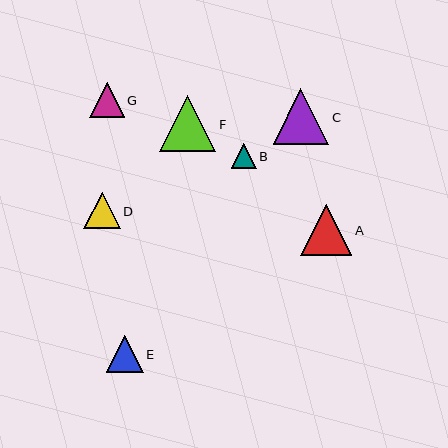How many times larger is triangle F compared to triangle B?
Triangle F is approximately 2.2 times the size of triangle B.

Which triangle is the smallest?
Triangle B is the smallest with a size of approximately 25 pixels.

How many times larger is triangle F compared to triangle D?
Triangle F is approximately 1.5 times the size of triangle D.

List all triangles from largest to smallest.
From largest to smallest: F, C, A, E, D, G, B.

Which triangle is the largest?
Triangle F is the largest with a size of approximately 56 pixels.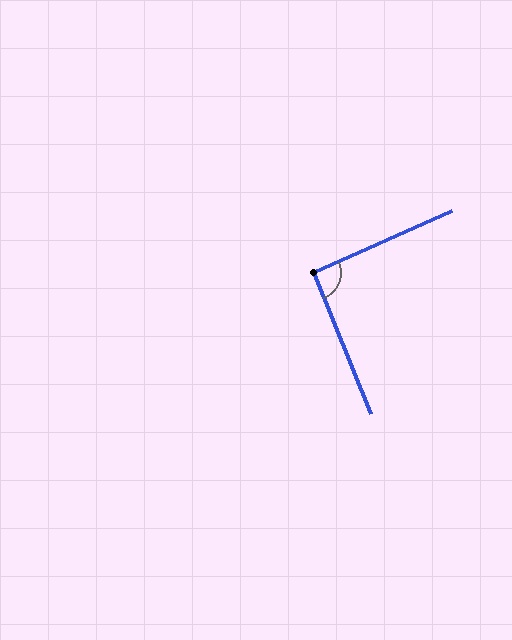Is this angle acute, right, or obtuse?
It is approximately a right angle.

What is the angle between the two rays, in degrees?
Approximately 92 degrees.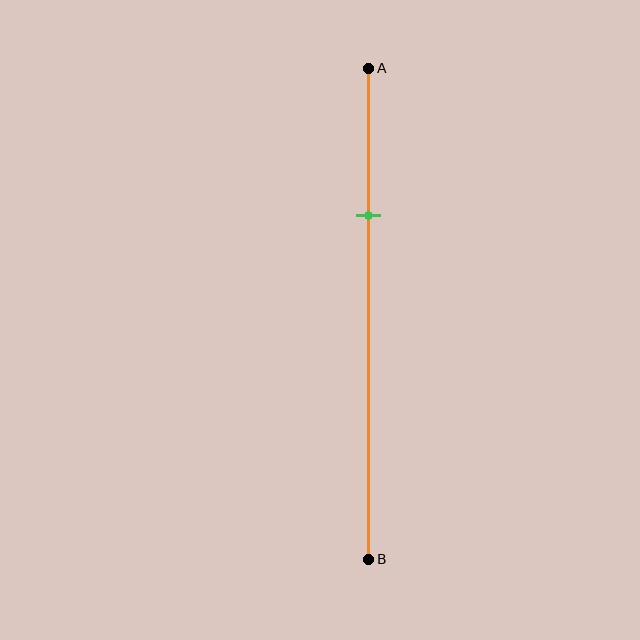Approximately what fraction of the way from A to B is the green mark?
The green mark is approximately 30% of the way from A to B.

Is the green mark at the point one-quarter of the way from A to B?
No, the mark is at about 30% from A, not at the 25% one-quarter point.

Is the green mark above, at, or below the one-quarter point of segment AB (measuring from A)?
The green mark is below the one-quarter point of segment AB.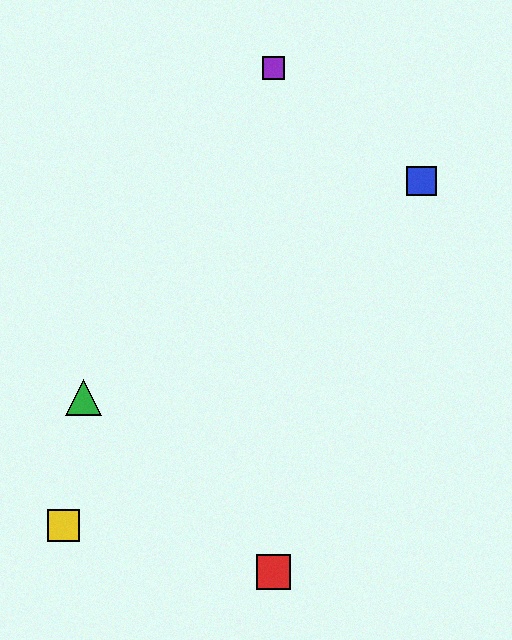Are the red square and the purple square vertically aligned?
Yes, both are at x≈273.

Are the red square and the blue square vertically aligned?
No, the red square is at x≈273 and the blue square is at x≈422.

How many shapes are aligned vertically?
2 shapes (the red square, the purple square) are aligned vertically.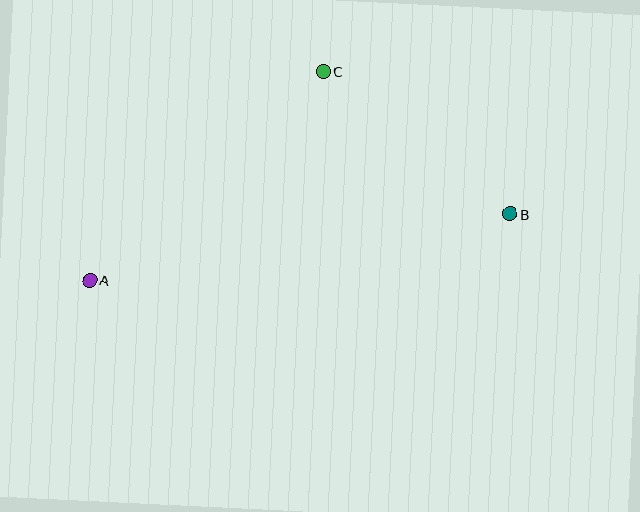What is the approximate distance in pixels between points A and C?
The distance between A and C is approximately 313 pixels.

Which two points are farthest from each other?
Points A and B are farthest from each other.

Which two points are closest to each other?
Points B and C are closest to each other.